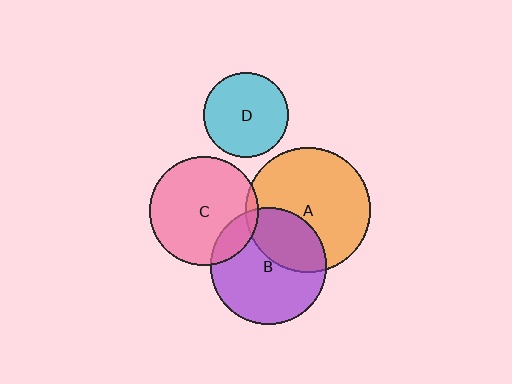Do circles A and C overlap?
Yes.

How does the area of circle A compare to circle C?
Approximately 1.3 times.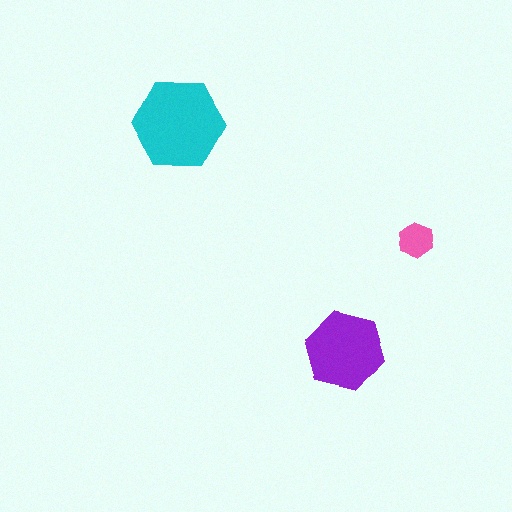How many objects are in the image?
There are 3 objects in the image.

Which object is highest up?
The cyan hexagon is topmost.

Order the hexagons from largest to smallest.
the cyan one, the purple one, the pink one.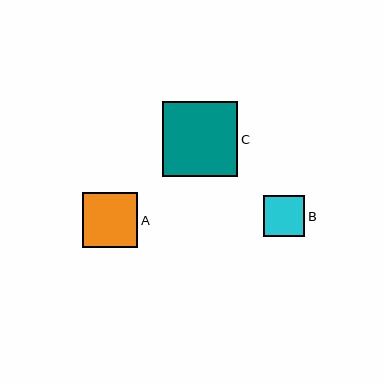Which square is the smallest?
Square B is the smallest with a size of approximately 41 pixels.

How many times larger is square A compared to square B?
Square A is approximately 1.3 times the size of square B.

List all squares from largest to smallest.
From largest to smallest: C, A, B.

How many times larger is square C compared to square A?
Square C is approximately 1.4 times the size of square A.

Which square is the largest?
Square C is the largest with a size of approximately 75 pixels.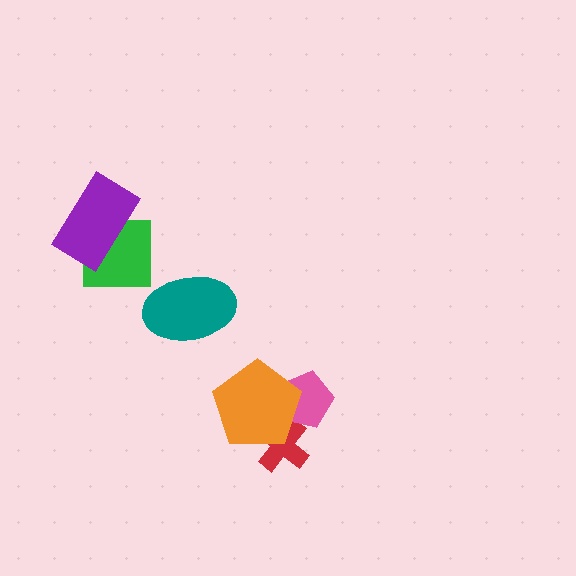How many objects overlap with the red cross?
2 objects overlap with the red cross.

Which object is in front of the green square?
The purple rectangle is in front of the green square.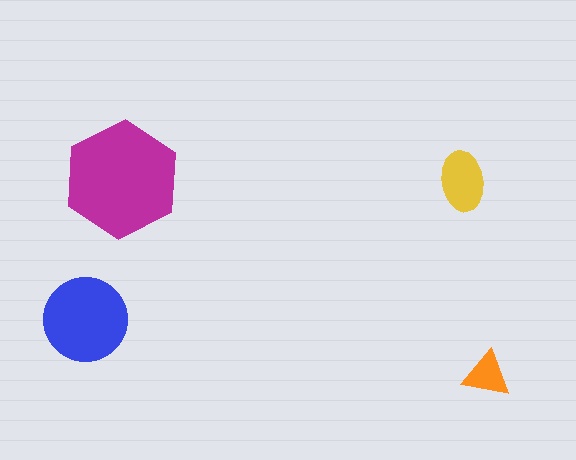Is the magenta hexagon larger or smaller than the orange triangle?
Larger.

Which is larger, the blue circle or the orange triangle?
The blue circle.